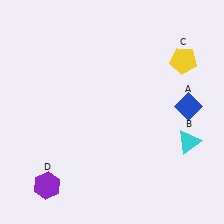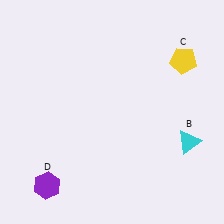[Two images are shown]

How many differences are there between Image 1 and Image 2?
There is 1 difference between the two images.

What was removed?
The blue diamond (A) was removed in Image 2.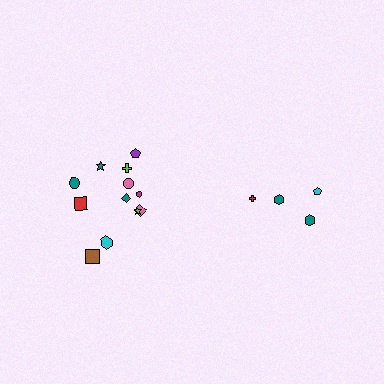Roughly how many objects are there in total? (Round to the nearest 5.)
Roughly 15 objects in total.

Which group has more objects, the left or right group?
The left group.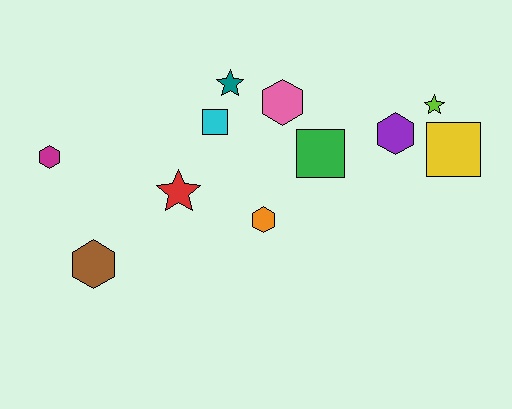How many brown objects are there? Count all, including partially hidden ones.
There is 1 brown object.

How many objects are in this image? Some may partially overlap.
There are 11 objects.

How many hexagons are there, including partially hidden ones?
There are 5 hexagons.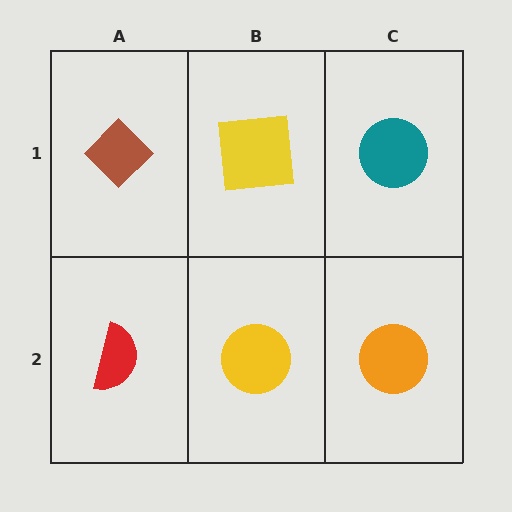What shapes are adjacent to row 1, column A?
A red semicircle (row 2, column A), a yellow square (row 1, column B).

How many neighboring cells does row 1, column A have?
2.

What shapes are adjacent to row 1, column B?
A yellow circle (row 2, column B), a brown diamond (row 1, column A), a teal circle (row 1, column C).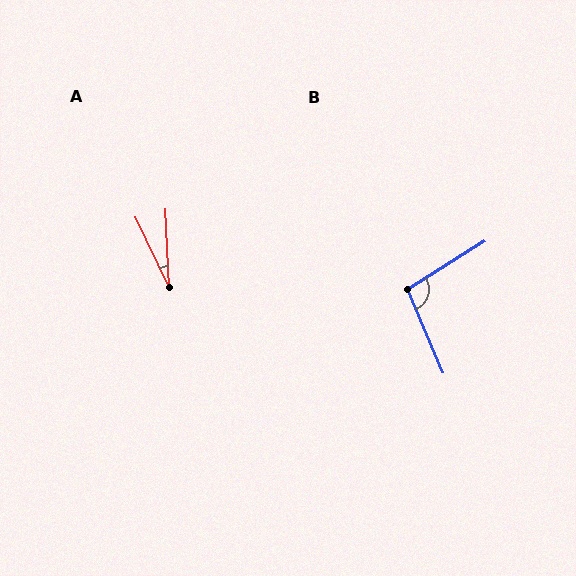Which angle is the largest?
B, at approximately 99 degrees.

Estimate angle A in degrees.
Approximately 23 degrees.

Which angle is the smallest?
A, at approximately 23 degrees.